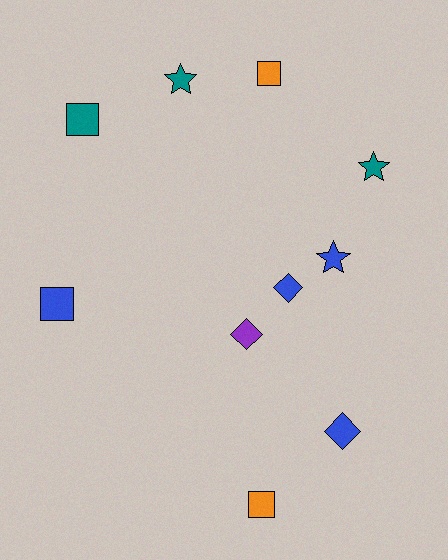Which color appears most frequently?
Blue, with 4 objects.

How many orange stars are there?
There are no orange stars.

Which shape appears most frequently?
Square, with 4 objects.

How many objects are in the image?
There are 10 objects.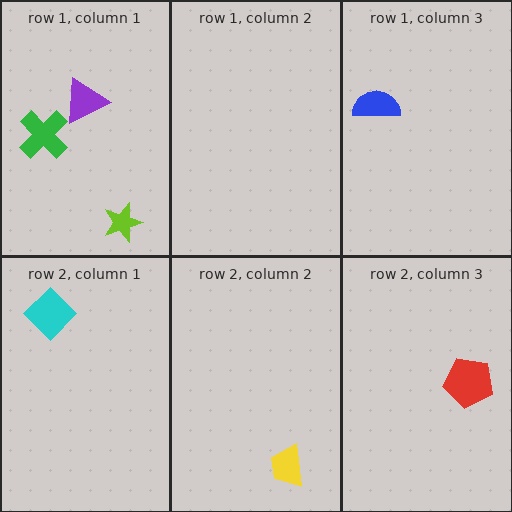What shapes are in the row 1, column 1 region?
The lime star, the green cross, the purple triangle.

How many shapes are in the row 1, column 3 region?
1.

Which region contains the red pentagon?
The row 2, column 3 region.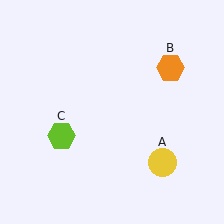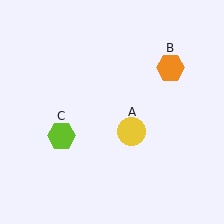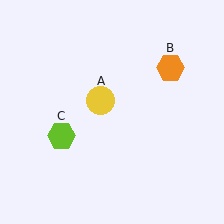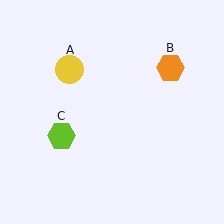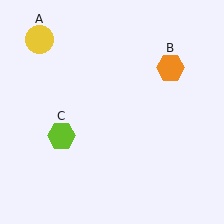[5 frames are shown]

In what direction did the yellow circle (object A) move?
The yellow circle (object A) moved up and to the left.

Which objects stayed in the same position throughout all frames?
Orange hexagon (object B) and lime hexagon (object C) remained stationary.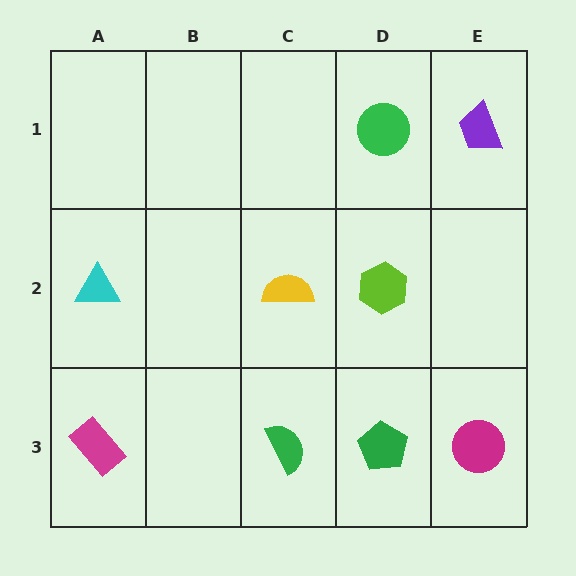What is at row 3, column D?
A green pentagon.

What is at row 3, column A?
A magenta rectangle.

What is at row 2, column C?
A yellow semicircle.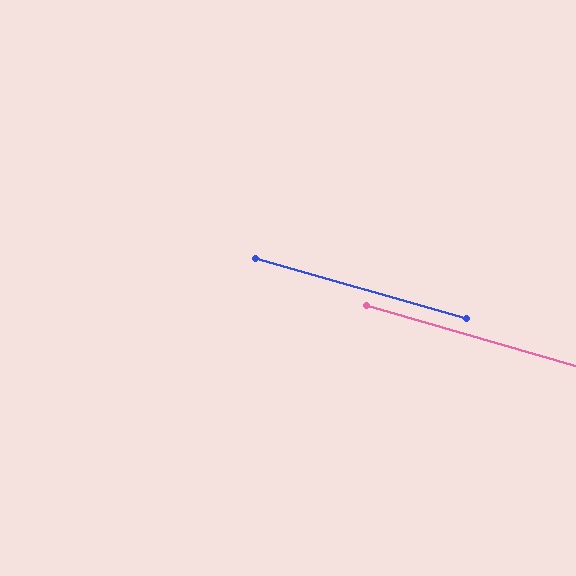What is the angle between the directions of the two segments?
Approximately 0 degrees.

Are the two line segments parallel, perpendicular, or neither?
Parallel — their directions differ by only 0.2°.